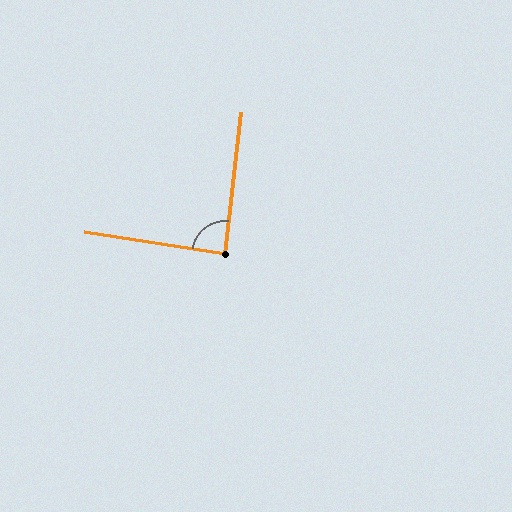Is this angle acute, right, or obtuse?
It is approximately a right angle.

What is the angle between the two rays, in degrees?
Approximately 87 degrees.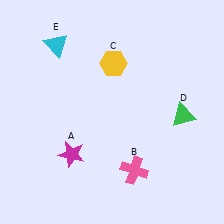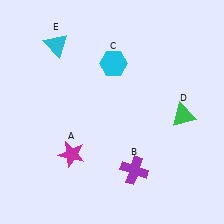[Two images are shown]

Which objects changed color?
B changed from pink to purple. C changed from yellow to cyan.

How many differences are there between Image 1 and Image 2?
There are 2 differences between the two images.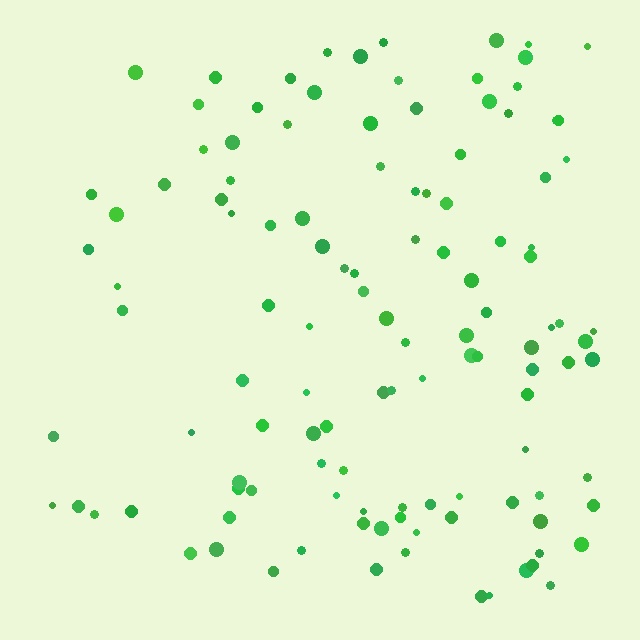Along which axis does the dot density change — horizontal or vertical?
Horizontal.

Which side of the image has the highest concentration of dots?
The right.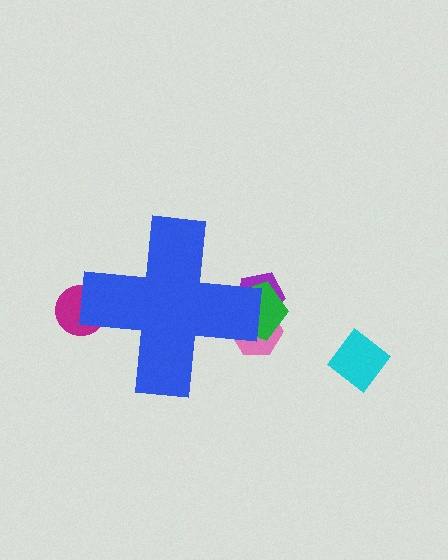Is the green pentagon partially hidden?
Yes, the green pentagon is partially hidden behind the blue cross.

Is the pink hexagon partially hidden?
Yes, the pink hexagon is partially hidden behind the blue cross.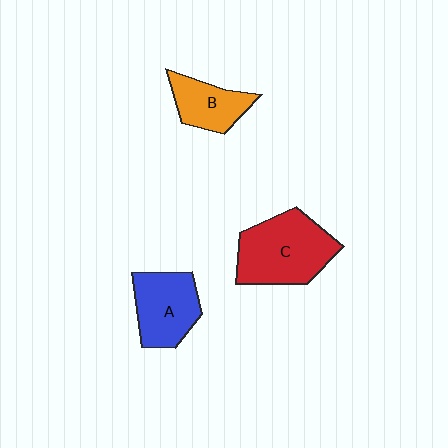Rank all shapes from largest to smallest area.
From largest to smallest: C (red), A (blue), B (orange).